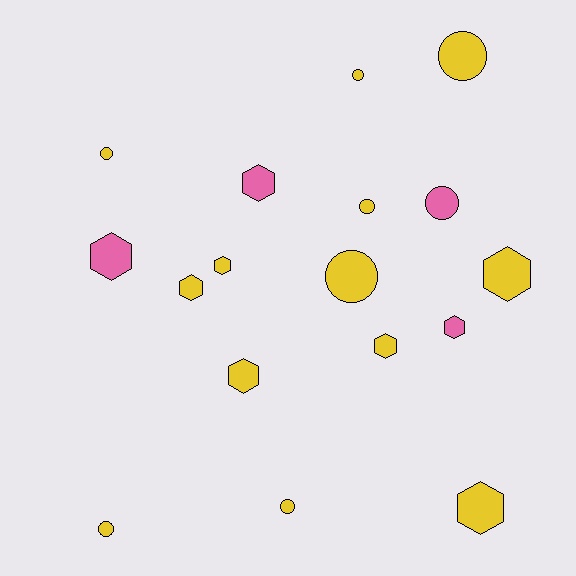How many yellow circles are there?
There are 7 yellow circles.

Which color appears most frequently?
Yellow, with 13 objects.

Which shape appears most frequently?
Hexagon, with 9 objects.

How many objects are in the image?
There are 17 objects.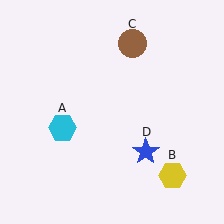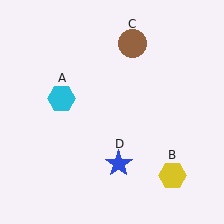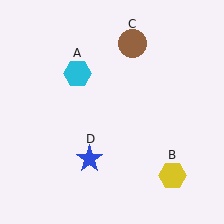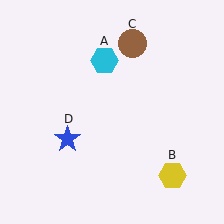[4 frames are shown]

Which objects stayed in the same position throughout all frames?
Yellow hexagon (object B) and brown circle (object C) remained stationary.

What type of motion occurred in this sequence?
The cyan hexagon (object A), blue star (object D) rotated clockwise around the center of the scene.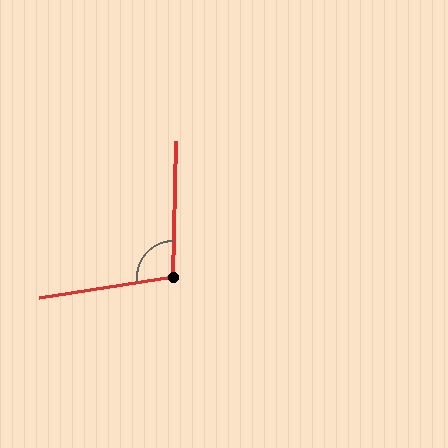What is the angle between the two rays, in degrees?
Approximately 100 degrees.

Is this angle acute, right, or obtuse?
It is obtuse.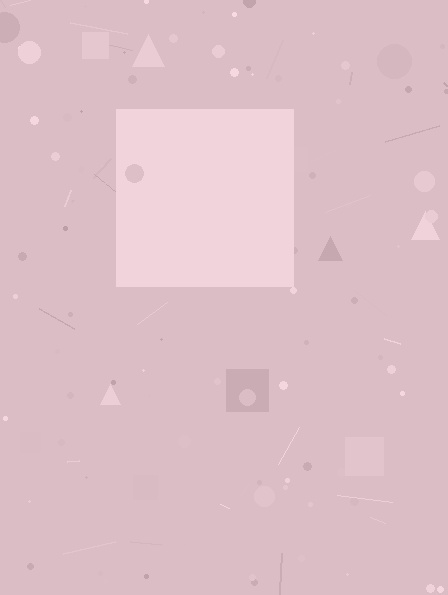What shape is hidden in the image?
A square is hidden in the image.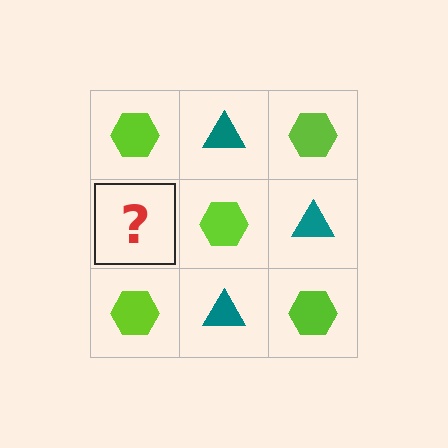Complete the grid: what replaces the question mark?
The question mark should be replaced with a teal triangle.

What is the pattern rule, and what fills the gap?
The rule is that it alternates lime hexagon and teal triangle in a checkerboard pattern. The gap should be filled with a teal triangle.